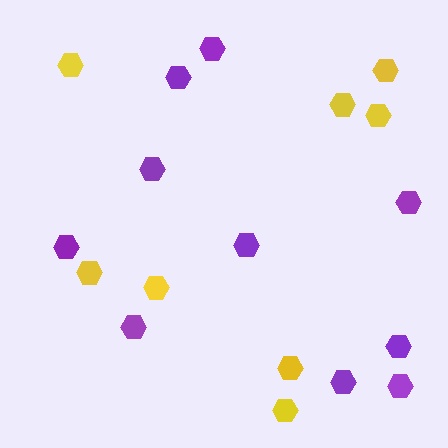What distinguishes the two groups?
There are 2 groups: one group of purple hexagons (10) and one group of yellow hexagons (8).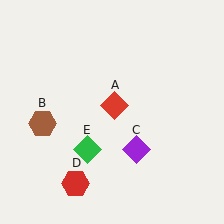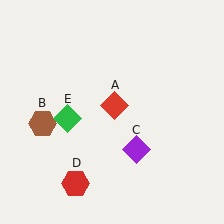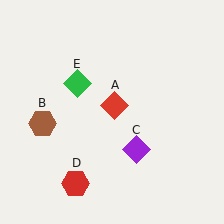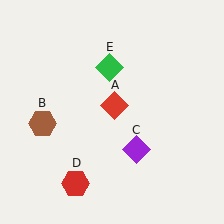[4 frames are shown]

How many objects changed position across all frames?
1 object changed position: green diamond (object E).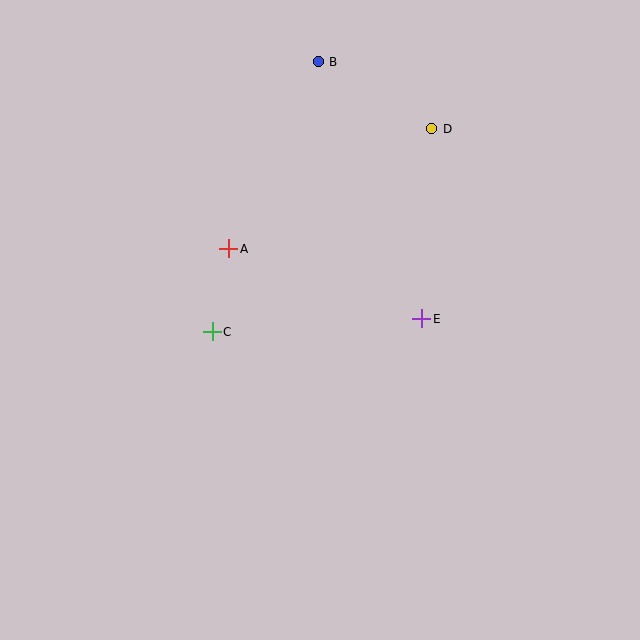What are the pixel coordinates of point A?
Point A is at (229, 249).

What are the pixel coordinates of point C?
Point C is at (212, 332).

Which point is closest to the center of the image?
Point E at (422, 319) is closest to the center.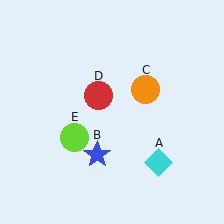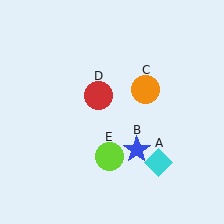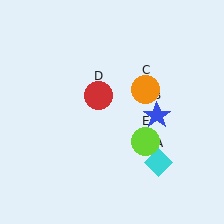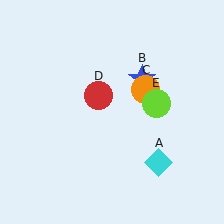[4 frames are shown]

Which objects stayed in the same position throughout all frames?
Cyan diamond (object A) and orange circle (object C) and red circle (object D) remained stationary.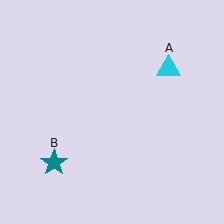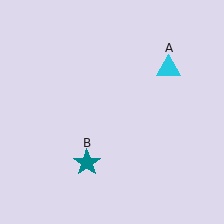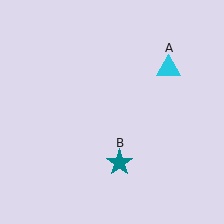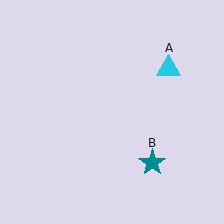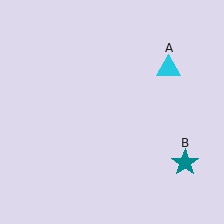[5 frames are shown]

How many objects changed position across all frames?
1 object changed position: teal star (object B).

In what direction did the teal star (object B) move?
The teal star (object B) moved right.